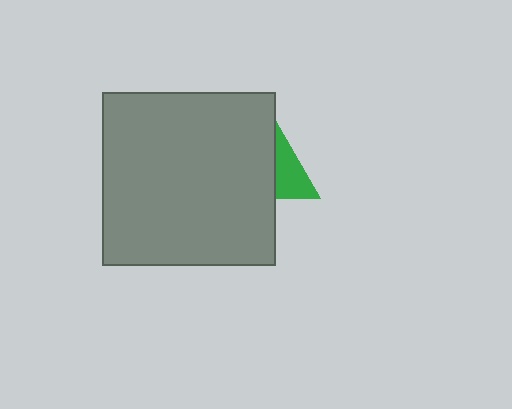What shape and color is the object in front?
The object in front is a gray square.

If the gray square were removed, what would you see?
You would see the complete green triangle.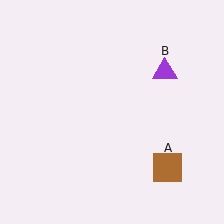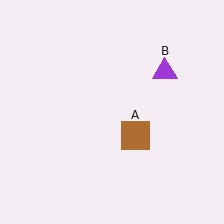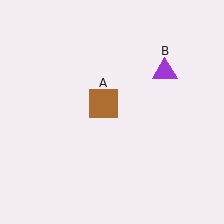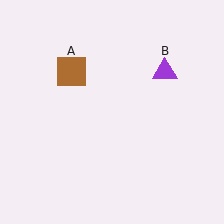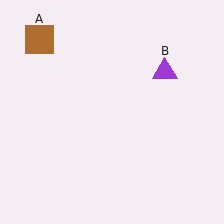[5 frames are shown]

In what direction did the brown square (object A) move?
The brown square (object A) moved up and to the left.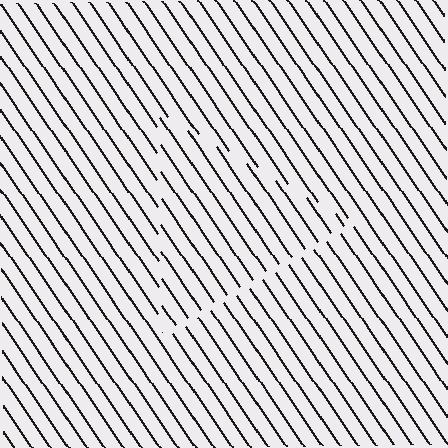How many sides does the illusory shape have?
3 sides — the line-ends trace a triangle.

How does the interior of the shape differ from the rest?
The interior of the shape contains the same grating, shifted by half a period — the contour is defined by the phase discontinuity where line-ends from the inner and outer gratings abut.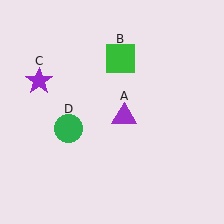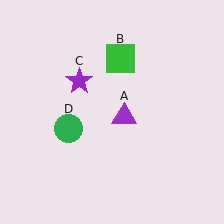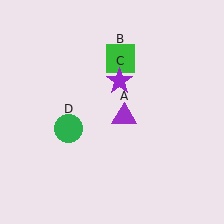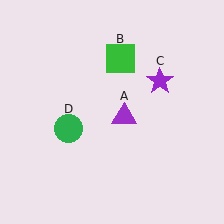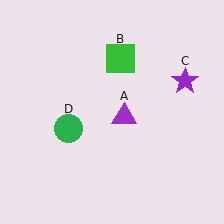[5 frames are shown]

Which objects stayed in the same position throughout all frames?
Purple triangle (object A) and green square (object B) and green circle (object D) remained stationary.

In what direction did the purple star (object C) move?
The purple star (object C) moved right.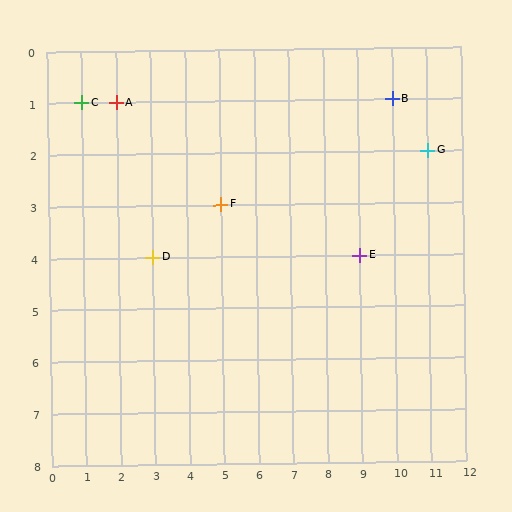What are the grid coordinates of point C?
Point C is at grid coordinates (1, 1).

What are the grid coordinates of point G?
Point G is at grid coordinates (11, 2).